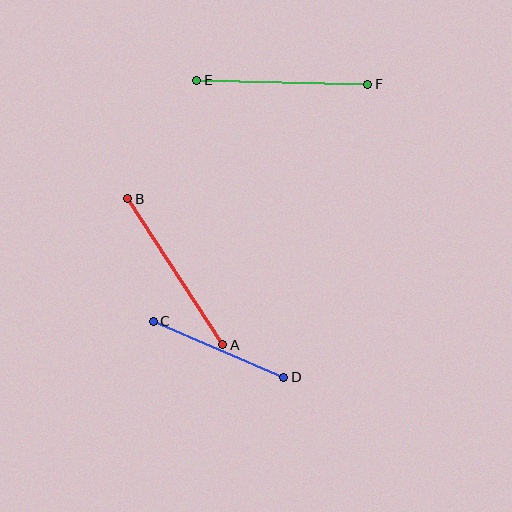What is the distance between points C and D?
The distance is approximately 142 pixels.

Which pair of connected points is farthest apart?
Points A and B are farthest apart.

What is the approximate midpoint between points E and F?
The midpoint is at approximately (282, 82) pixels.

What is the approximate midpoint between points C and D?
The midpoint is at approximately (219, 349) pixels.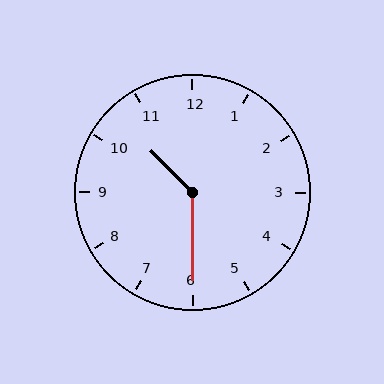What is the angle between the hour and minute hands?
Approximately 135 degrees.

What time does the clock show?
10:30.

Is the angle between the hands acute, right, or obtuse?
It is obtuse.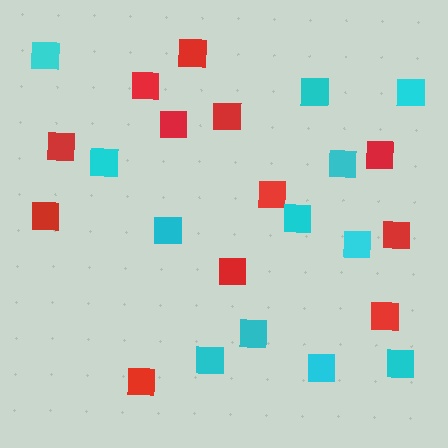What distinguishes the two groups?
There are 2 groups: one group of red squares (12) and one group of cyan squares (12).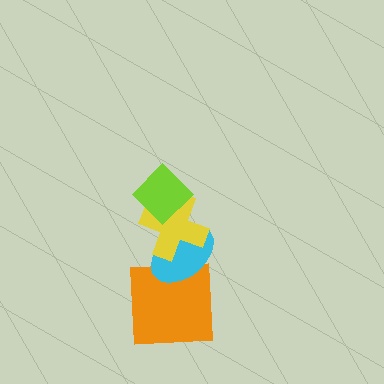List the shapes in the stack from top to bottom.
From top to bottom: the lime diamond, the yellow cross, the cyan ellipse, the orange square.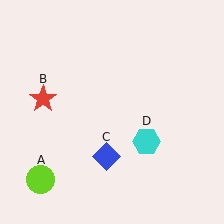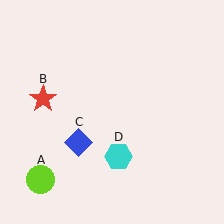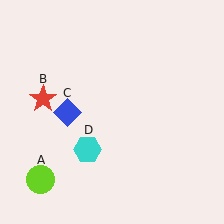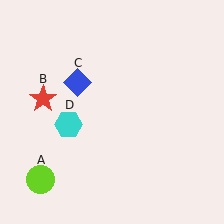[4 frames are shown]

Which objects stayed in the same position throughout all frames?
Lime circle (object A) and red star (object B) remained stationary.